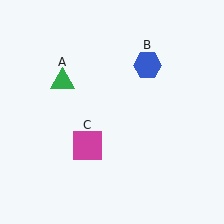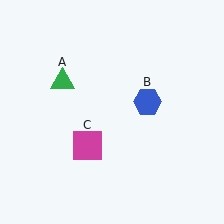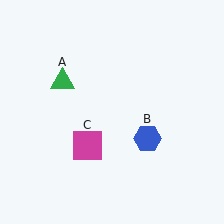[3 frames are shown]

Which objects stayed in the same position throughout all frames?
Green triangle (object A) and magenta square (object C) remained stationary.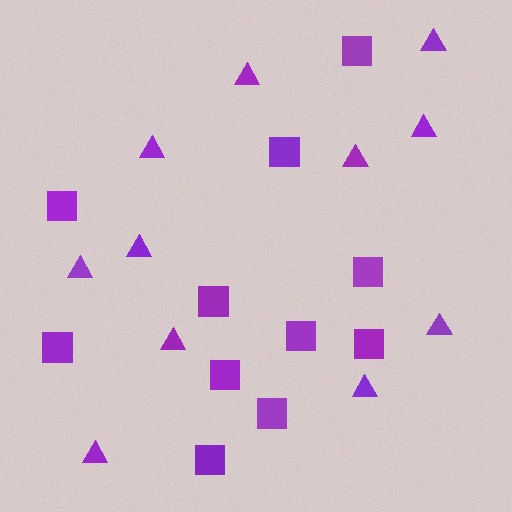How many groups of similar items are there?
There are 2 groups: one group of triangles (11) and one group of squares (11).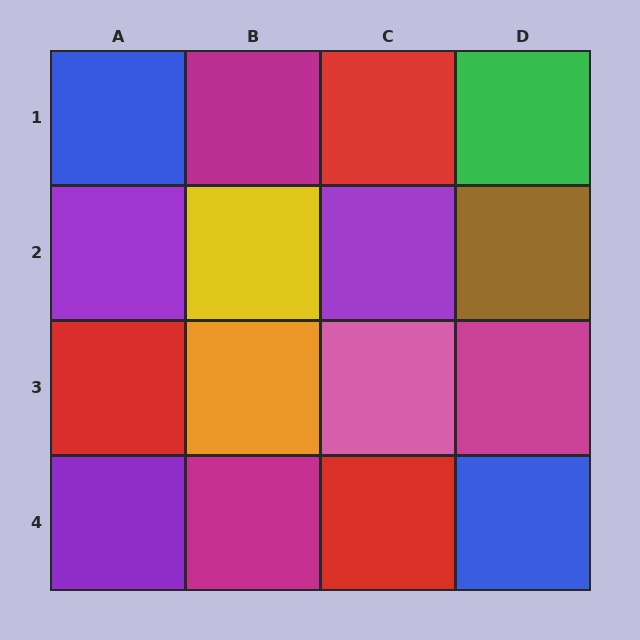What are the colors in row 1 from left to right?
Blue, magenta, red, green.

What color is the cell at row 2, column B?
Yellow.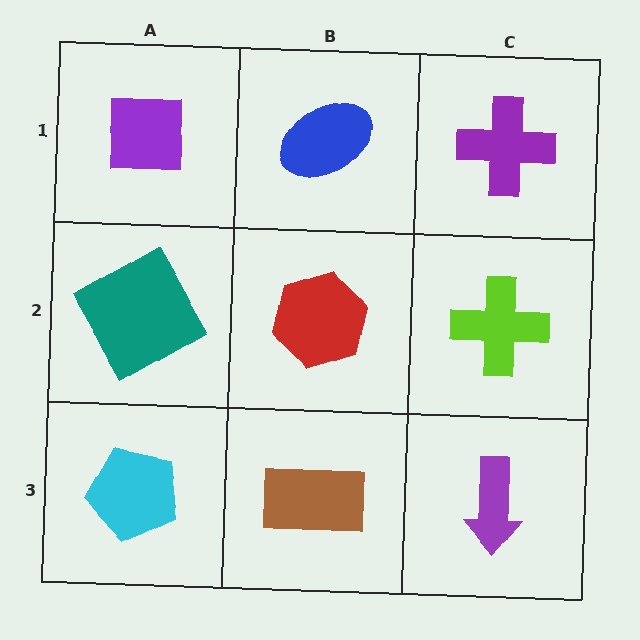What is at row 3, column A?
A cyan pentagon.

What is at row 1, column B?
A blue ellipse.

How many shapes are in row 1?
3 shapes.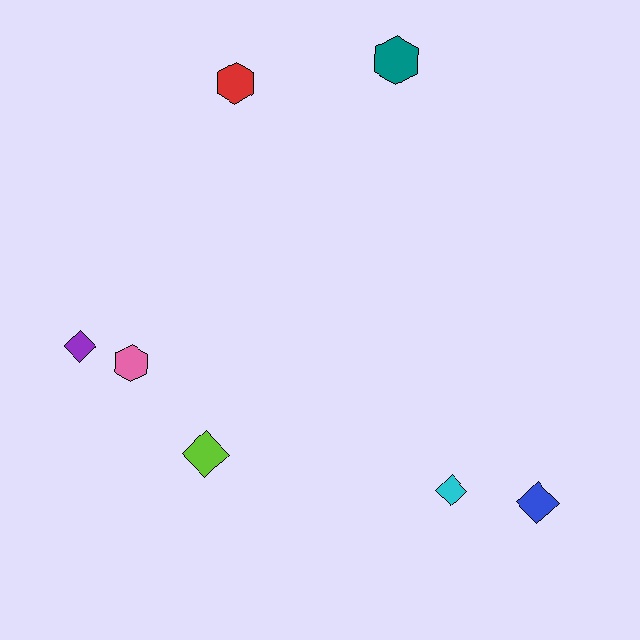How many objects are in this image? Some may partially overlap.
There are 7 objects.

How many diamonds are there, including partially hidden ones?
There are 4 diamonds.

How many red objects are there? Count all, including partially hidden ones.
There is 1 red object.